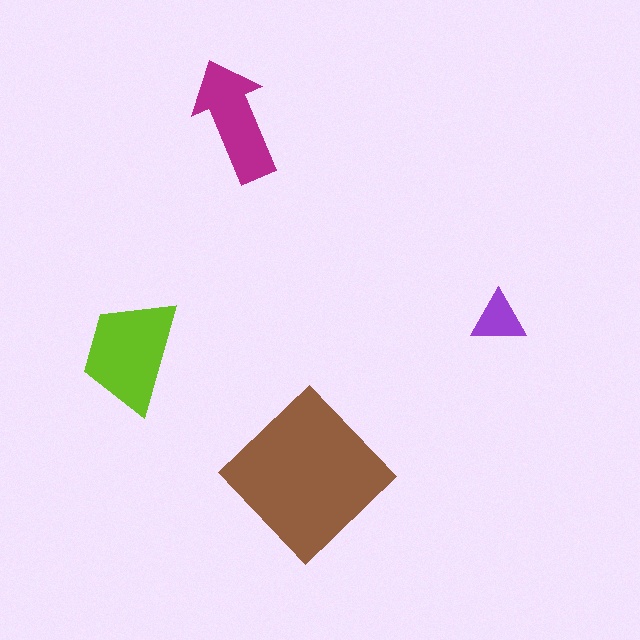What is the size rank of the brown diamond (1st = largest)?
1st.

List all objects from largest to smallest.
The brown diamond, the lime trapezoid, the magenta arrow, the purple triangle.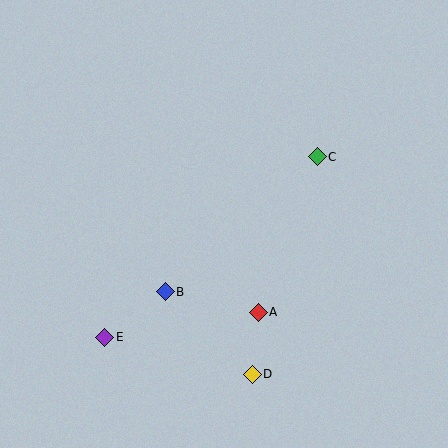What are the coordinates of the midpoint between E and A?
The midpoint between E and A is at (181, 325).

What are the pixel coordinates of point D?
Point D is at (252, 374).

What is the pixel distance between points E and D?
The distance between E and D is 152 pixels.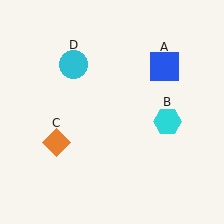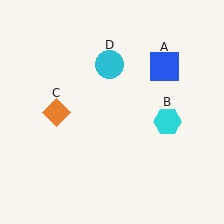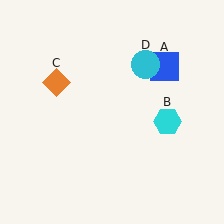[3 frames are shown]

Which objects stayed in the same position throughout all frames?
Blue square (object A) and cyan hexagon (object B) remained stationary.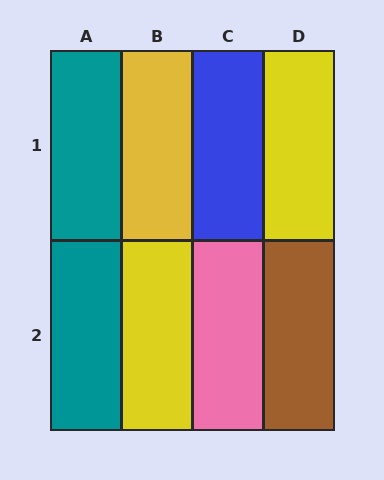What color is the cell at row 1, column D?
Yellow.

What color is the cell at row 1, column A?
Teal.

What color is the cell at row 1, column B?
Yellow.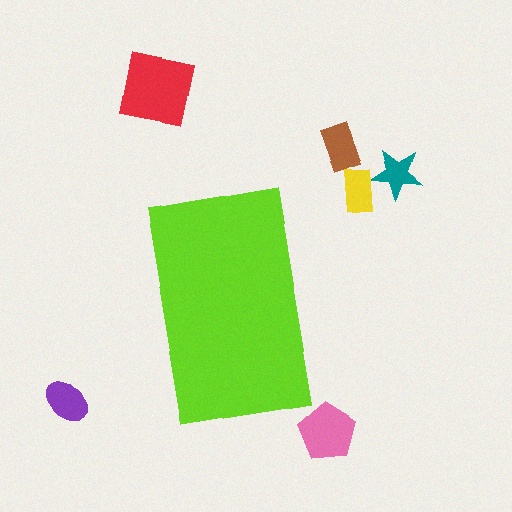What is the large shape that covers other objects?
A lime rectangle.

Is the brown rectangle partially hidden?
No, the brown rectangle is fully visible.